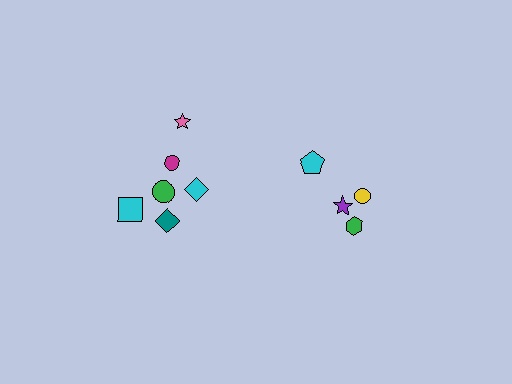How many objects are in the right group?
There are 4 objects.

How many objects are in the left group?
There are 6 objects.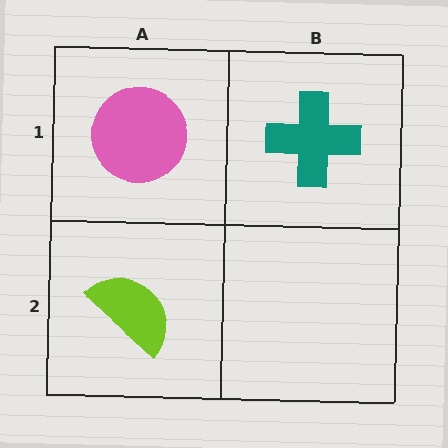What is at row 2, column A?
A lime semicircle.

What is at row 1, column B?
A teal cross.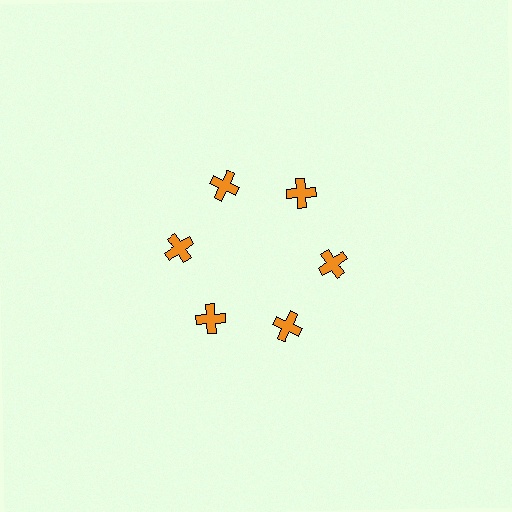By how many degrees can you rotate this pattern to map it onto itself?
The pattern maps onto itself every 60 degrees of rotation.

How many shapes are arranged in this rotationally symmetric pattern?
There are 6 shapes, arranged in 6 groups of 1.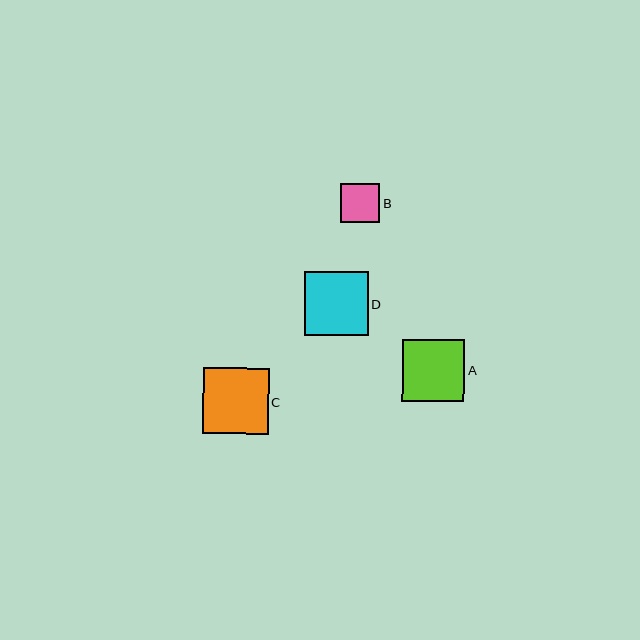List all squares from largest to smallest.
From largest to smallest: C, D, A, B.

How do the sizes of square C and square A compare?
Square C and square A are approximately the same size.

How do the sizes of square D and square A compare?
Square D and square A are approximately the same size.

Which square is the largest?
Square C is the largest with a size of approximately 65 pixels.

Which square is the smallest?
Square B is the smallest with a size of approximately 39 pixels.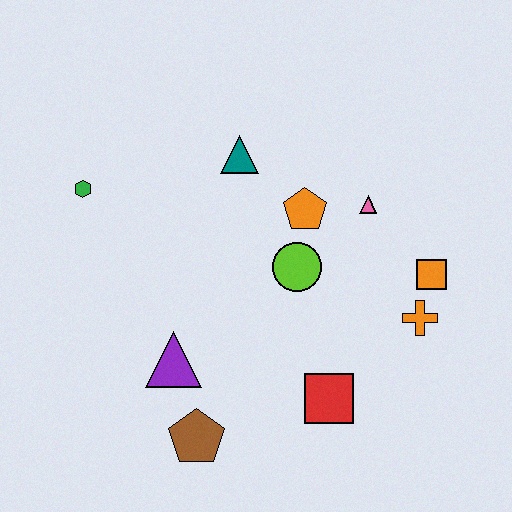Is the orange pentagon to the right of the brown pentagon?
Yes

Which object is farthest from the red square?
The green hexagon is farthest from the red square.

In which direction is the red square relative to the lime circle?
The red square is below the lime circle.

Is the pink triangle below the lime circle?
No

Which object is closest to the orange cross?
The orange square is closest to the orange cross.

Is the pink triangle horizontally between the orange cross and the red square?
Yes